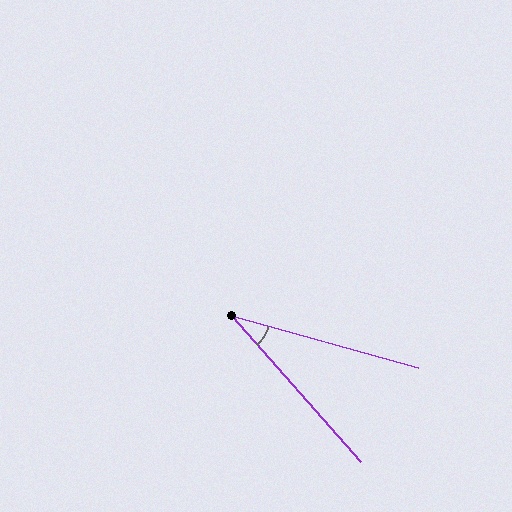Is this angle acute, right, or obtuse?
It is acute.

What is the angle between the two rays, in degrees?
Approximately 33 degrees.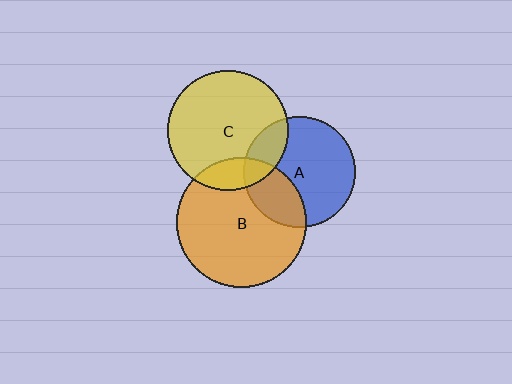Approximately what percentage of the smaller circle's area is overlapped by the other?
Approximately 15%.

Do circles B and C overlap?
Yes.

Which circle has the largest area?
Circle B (orange).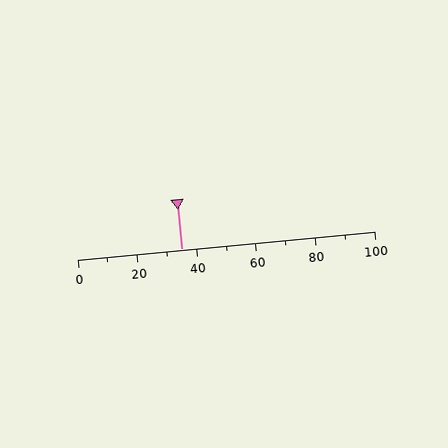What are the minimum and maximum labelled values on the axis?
The axis runs from 0 to 100.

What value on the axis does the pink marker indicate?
The marker indicates approximately 35.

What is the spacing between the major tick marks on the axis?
The major ticks are spaced 20 apart.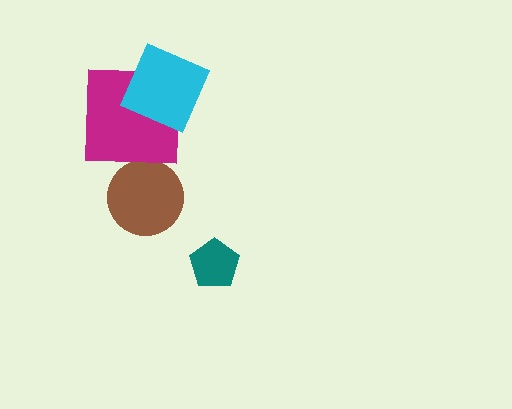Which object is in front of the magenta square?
The cyan diamond is in front of the magenta square.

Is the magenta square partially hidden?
Yes, it is partially covered by another shape.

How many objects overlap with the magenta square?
1 object overlaps with the magenta square.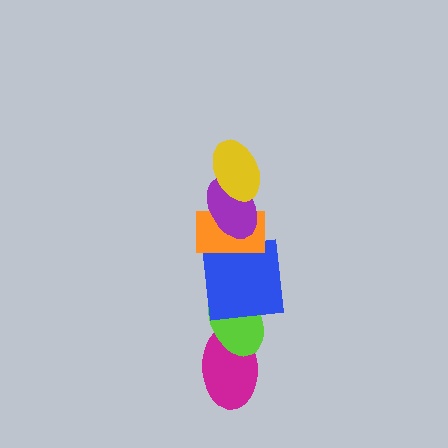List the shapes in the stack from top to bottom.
From top to bottom: the yellow ellipse, the purple ellipse, the orange rectangle, the blue square, the lime ellipse, the magenta ellipse.